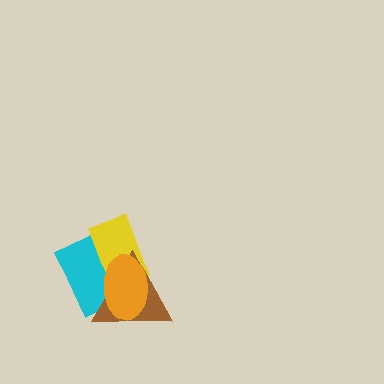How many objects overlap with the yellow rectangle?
3 objects overlap with the yellow rectangle.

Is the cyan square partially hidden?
Yes, it is partially covered by another shape.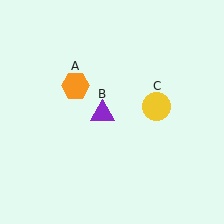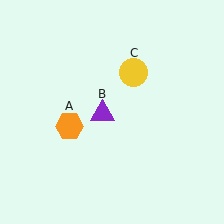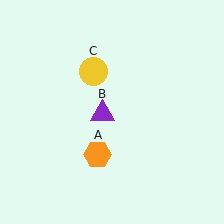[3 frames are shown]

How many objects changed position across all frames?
2 objects changed position: orange hexagon (object A), yellow circle (object C).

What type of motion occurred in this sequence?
The orange hexagon (object A), yellow circle (object C) rotated counterclockwise around the center of the scene.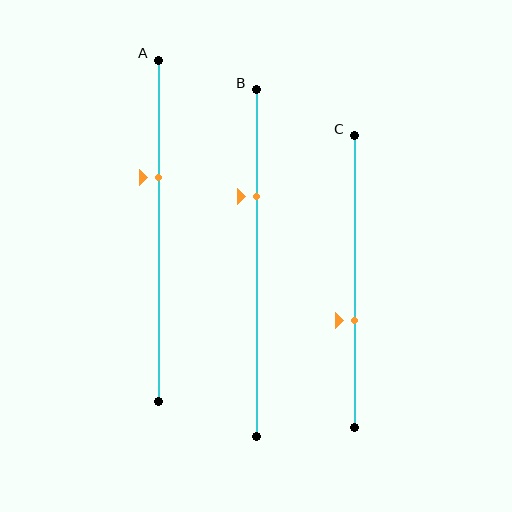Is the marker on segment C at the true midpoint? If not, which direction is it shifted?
No, the marker on segment C is shifted downward by about 13% of the segment length.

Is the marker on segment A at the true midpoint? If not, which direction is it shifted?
No, the marker on segment A is shifted upward by about 15% of the segment length.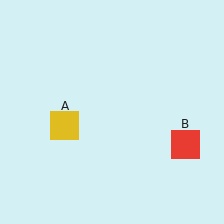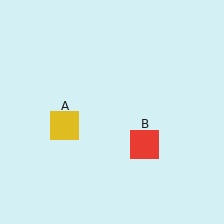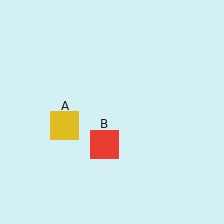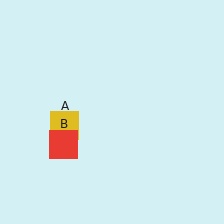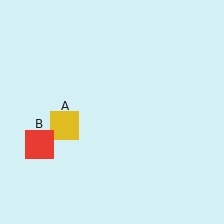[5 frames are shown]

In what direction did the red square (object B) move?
The red square (object B) moved left.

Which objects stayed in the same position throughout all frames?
Yellow square (object A) remained stationary.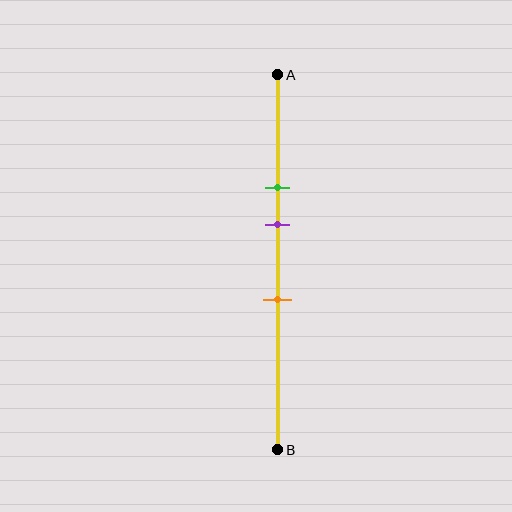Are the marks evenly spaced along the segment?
Yes, the marks are approximately evenly spaced.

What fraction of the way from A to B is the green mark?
The green mark is approximately 30% (0.3) of the way from A to B.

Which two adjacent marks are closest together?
The green and purple marks are the closest adjacent pair.